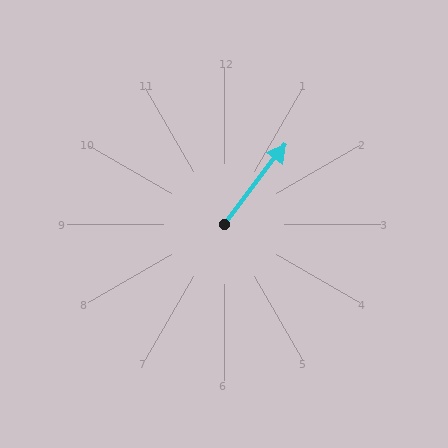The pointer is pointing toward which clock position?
Roughly 1 o'clock.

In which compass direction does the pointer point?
Northeast.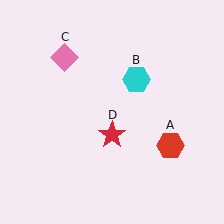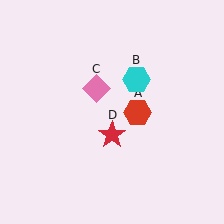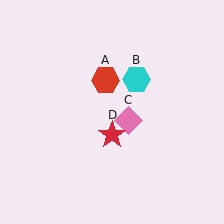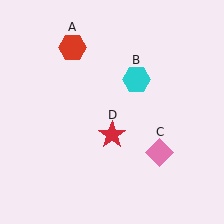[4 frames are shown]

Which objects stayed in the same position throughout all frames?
Cyan hexagon (object B) and red star (object D) remained stationary.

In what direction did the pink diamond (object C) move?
The pink diamond (object C) moved down and to the right.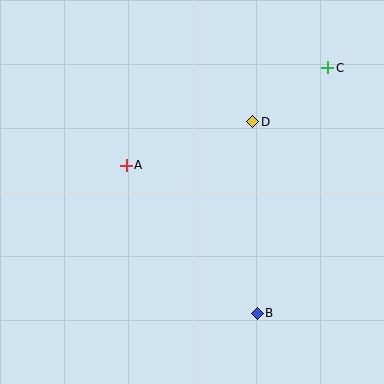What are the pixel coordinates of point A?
Point A is at (126, 165).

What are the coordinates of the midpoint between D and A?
The midpoint between D and A is at (189, 143).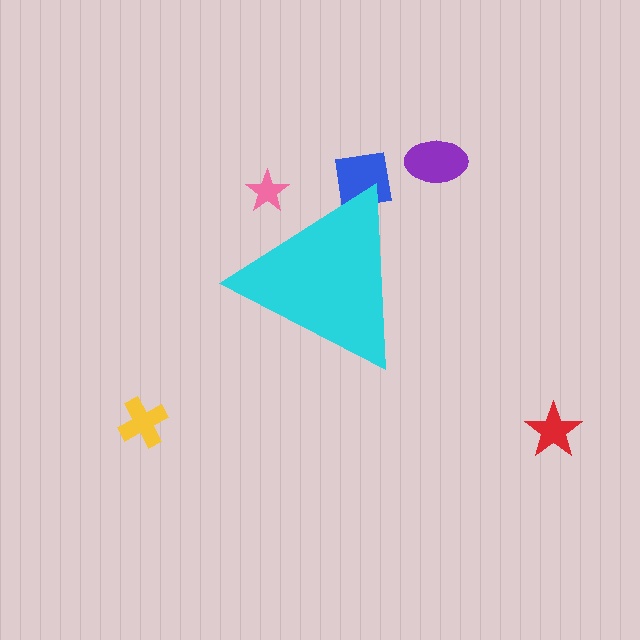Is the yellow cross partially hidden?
No, the yellow cross is fully visible.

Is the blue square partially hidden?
Yes, the blue square is partially hidden behind the cyan triangle.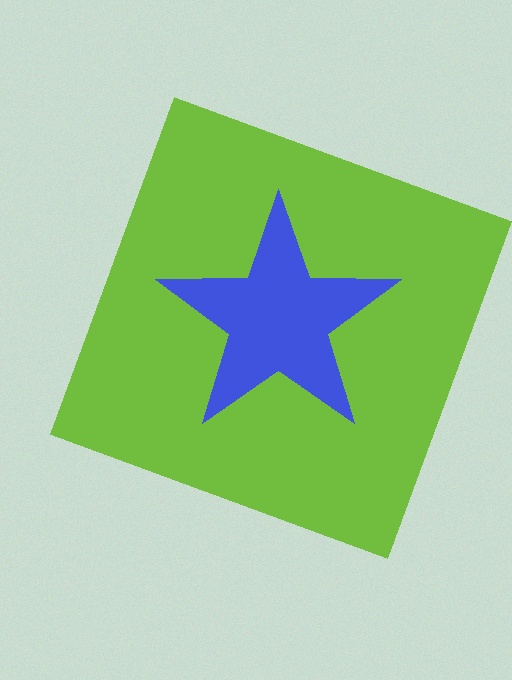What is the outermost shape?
The lime square.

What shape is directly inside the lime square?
The blue star.